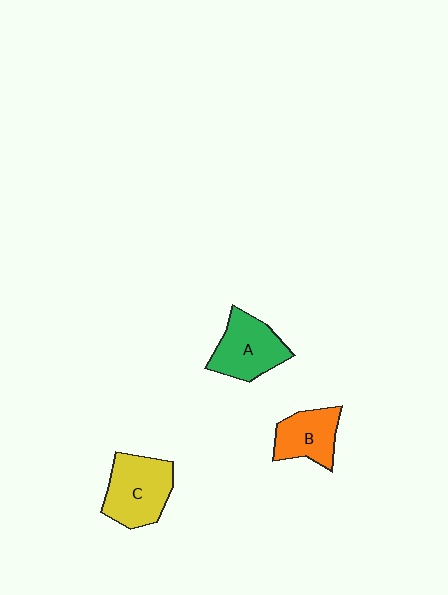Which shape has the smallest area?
Shape B (orange).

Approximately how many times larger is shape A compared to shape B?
Approximately 1.2 times.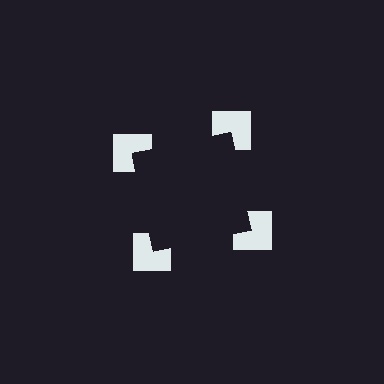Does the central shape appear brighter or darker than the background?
It typically appears slightly darker than the background, even though no actual brightness change is drawn.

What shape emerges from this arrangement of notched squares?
An illusory square — its edges are inferred from the aligned wedge cuts in the notched squares, not physically drawn.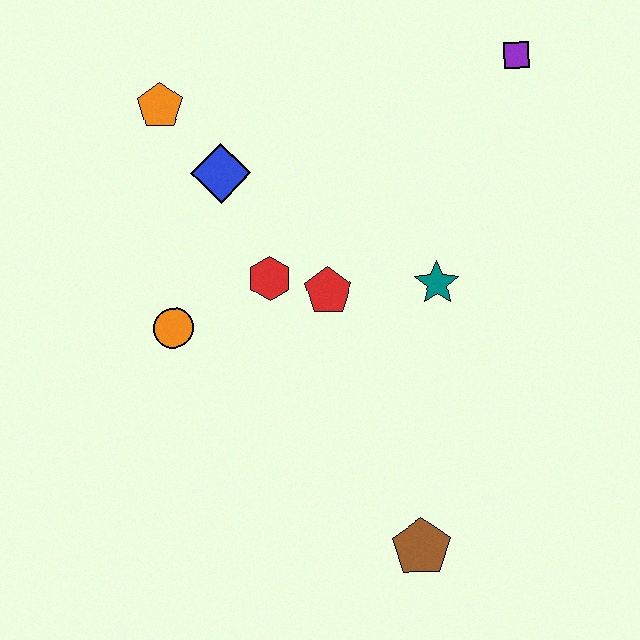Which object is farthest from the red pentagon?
The purple square is farthest from the red pentagon.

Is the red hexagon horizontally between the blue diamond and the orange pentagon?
No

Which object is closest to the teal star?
The red pentagon is closest to the teal star.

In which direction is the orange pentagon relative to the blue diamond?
The orange pentagon is above the blue diamond.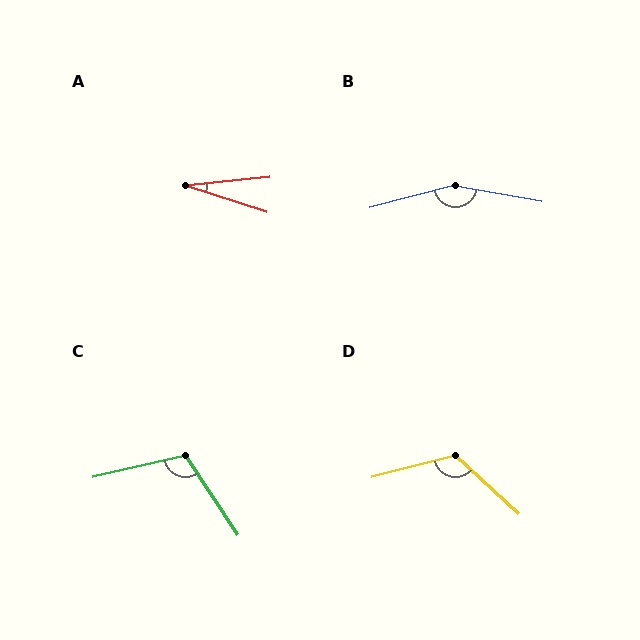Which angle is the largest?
B, at approximately 155 degrees.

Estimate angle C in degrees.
Approximately 110 degrees.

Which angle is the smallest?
A, at approximately 23 degrees.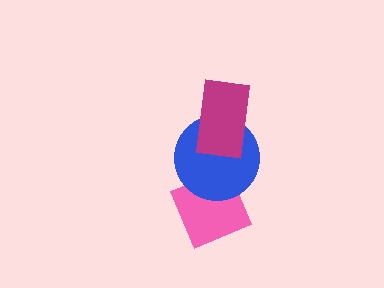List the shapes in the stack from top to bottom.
From top to bottom: the magenta rectangle, the blue circle, the pink diamond.